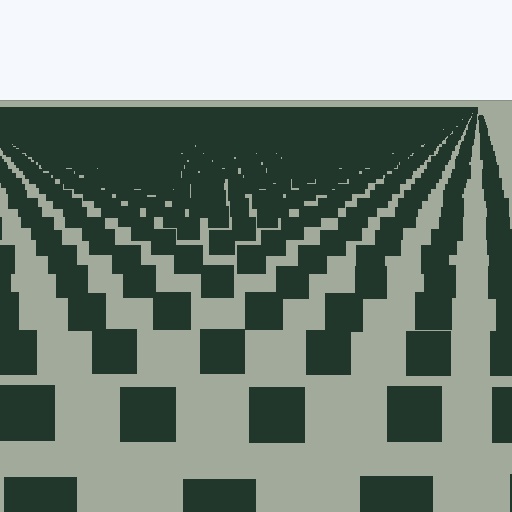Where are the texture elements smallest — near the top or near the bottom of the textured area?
Near the top.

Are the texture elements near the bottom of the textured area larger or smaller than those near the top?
Larger. Near the bottom, elements are closer to the viewer and appear at a bigger on-screen size.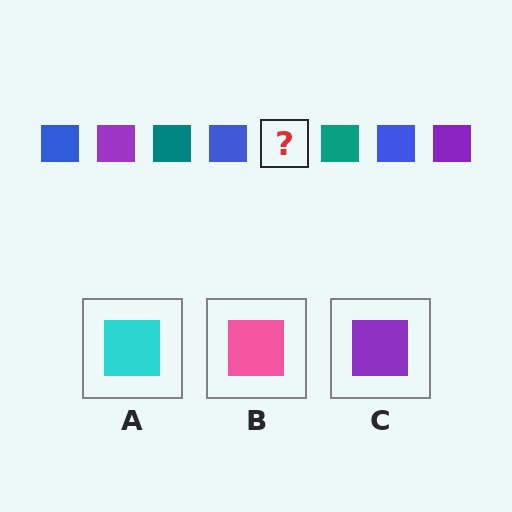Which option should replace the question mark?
Option C.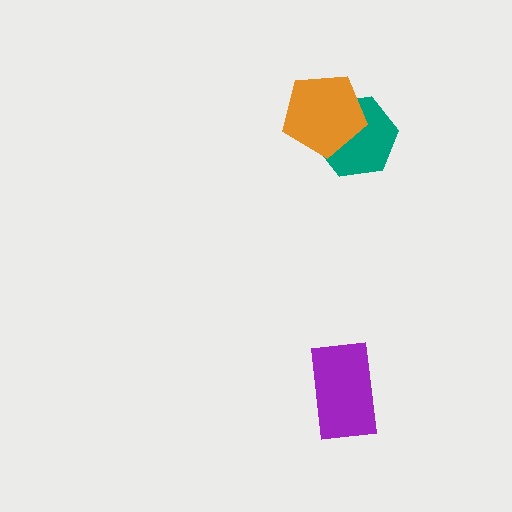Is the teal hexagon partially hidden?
Yes, it is partially covered by another shape.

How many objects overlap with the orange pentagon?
1 object overlaps with the orange pentagon.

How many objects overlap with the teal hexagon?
1 object overlaps with the teal hexagon.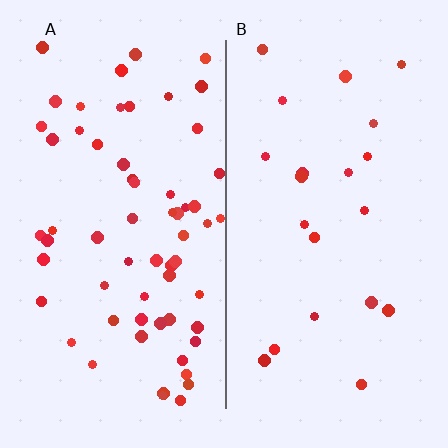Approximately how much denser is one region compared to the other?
Approximately 3.0× — region A over region B.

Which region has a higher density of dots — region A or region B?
A (the left).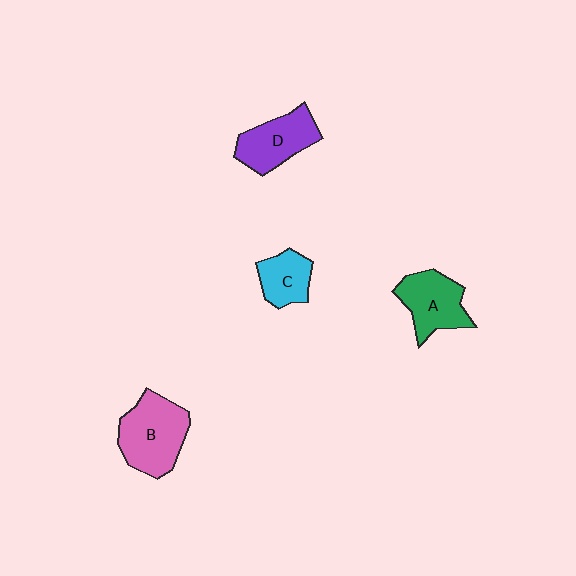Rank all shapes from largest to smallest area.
From largest to smallest: B (pink), A (green), D (purple), C (cyan).